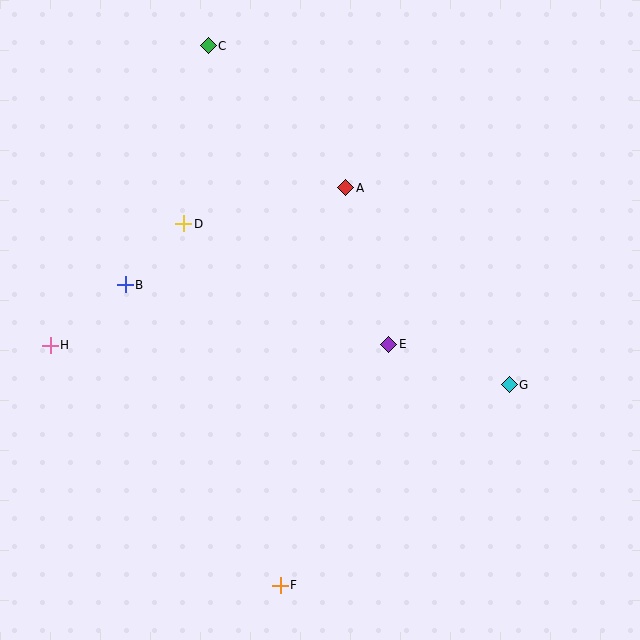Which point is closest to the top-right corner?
Point A is closest to the top-right corner.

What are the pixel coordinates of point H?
Point H is at (50, 345).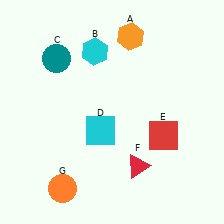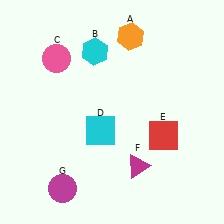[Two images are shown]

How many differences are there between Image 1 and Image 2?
There are 3 differences between the two images.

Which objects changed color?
C changed from teal to pink. F changed from red to magenta. G changed from orange to magenta.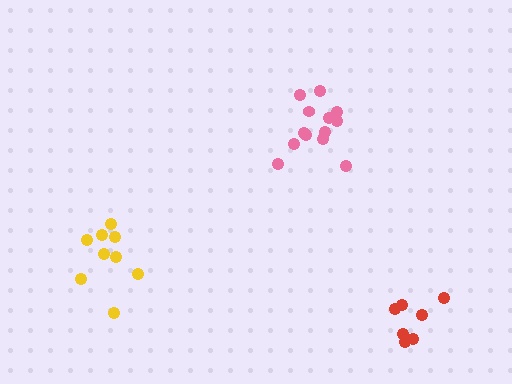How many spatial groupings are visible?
There are 3 spatial groupings.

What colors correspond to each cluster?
The clusters are colored: red, yellow, pink.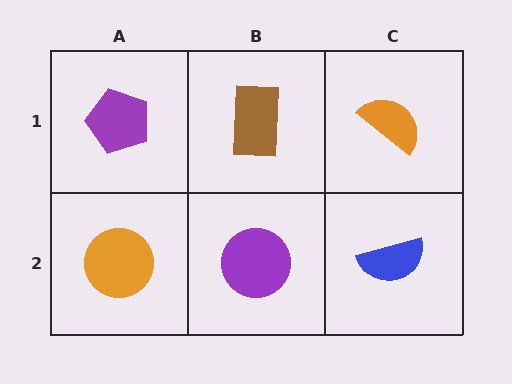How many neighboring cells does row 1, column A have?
2.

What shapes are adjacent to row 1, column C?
A blue semicircle (row 2, column C), a brown rectangle (row 1, column B).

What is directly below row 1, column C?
A blue semicircle.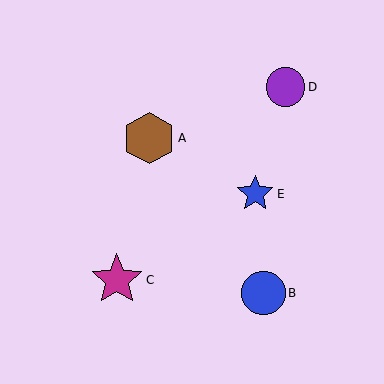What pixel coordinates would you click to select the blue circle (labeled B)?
Click at (263, 293) to select the blue circle B.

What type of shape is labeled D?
Shape D is a purple circle.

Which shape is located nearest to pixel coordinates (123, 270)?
The magenta star (labeled C) at (117, 280) is nearest to that location.